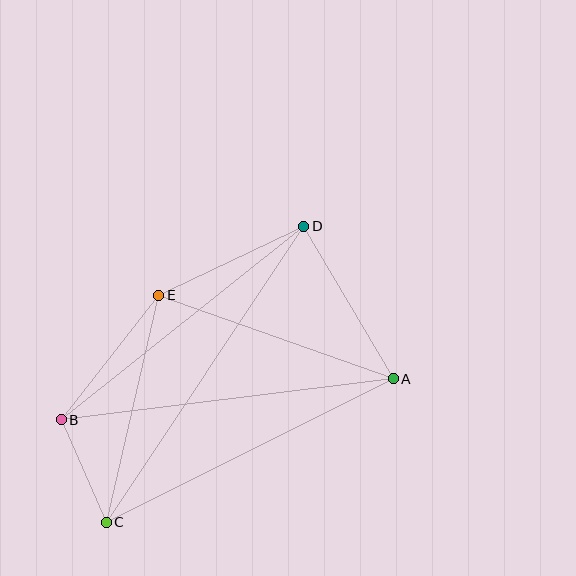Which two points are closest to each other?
Points B and C are closest to each other.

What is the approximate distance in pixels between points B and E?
The distance between B and E is approximately 158 pixels.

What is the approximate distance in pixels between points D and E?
The distance between D and E is approximately 161 pixels.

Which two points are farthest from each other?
Points C and D are farthest from each other.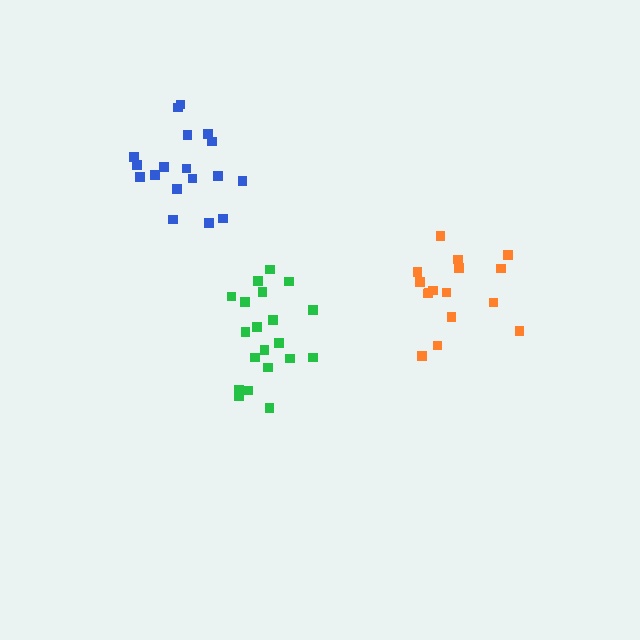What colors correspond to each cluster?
The clusters are colored: green, orange, blue.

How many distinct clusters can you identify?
There are 3 distinct clusters.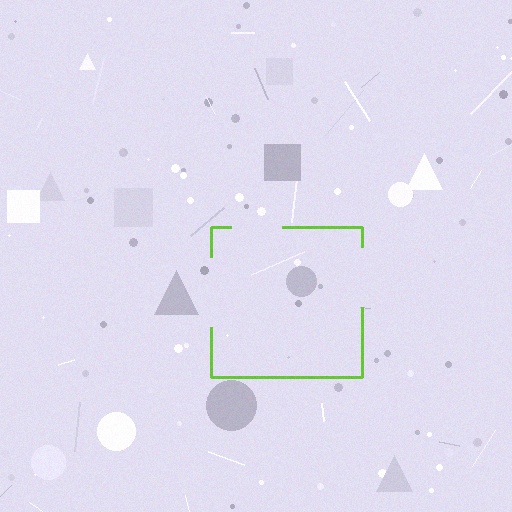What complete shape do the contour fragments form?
The contour fragments form a square.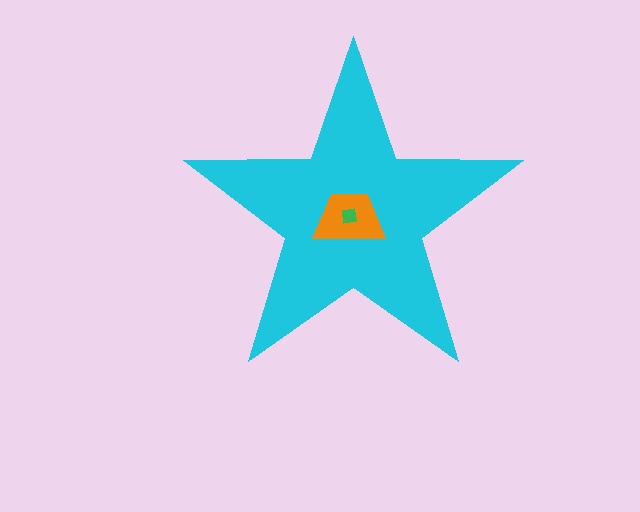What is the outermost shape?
The cyan star.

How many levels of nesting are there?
3.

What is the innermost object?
The green square.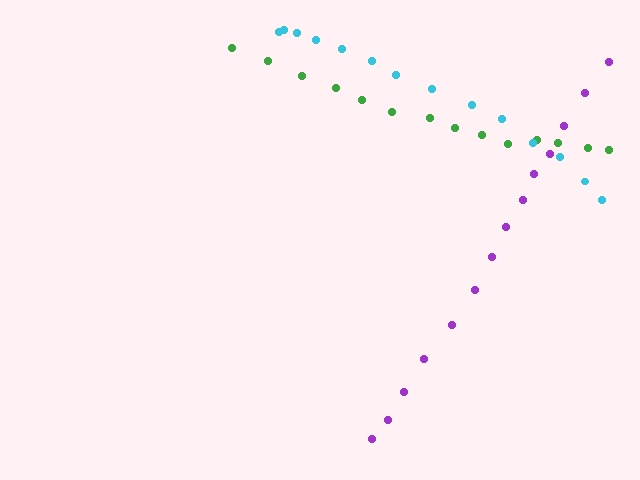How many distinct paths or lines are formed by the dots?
There are 3 distinct paths.